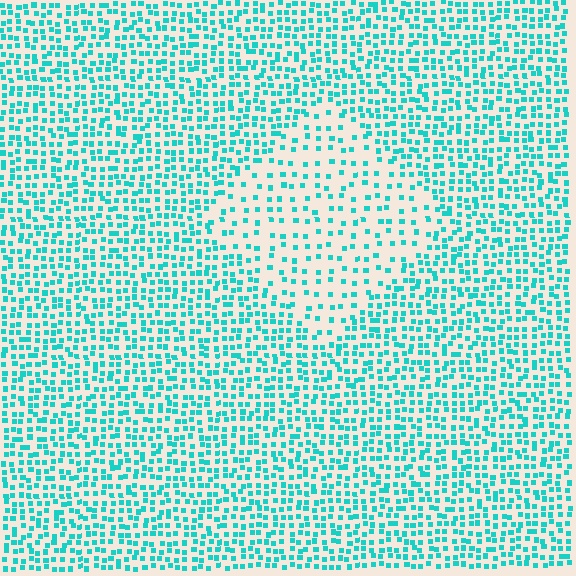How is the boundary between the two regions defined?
The boundary is defined by a change in element density (approximately 2.2x ratio). All elements are the same color, size, and shape.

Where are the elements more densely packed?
The elements are more densely packed outside the diamond boundary.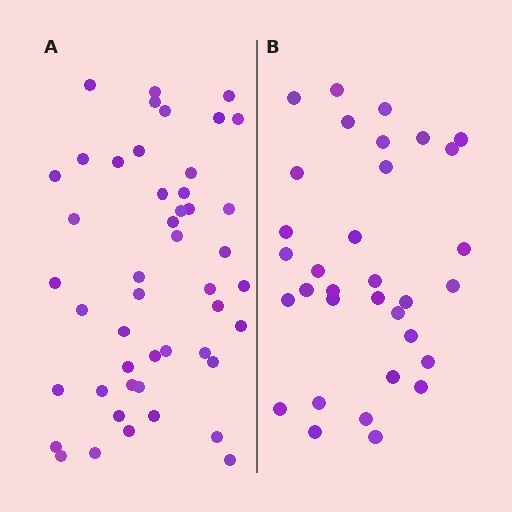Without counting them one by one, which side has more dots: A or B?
Region A (the left region) has more dots.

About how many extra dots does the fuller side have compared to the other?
Region A has approximately 15 more dots than region B.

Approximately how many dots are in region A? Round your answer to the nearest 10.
About 50 dots. (The exact count is 47, which rounds to 50.)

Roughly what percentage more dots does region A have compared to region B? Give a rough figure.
About 40% more.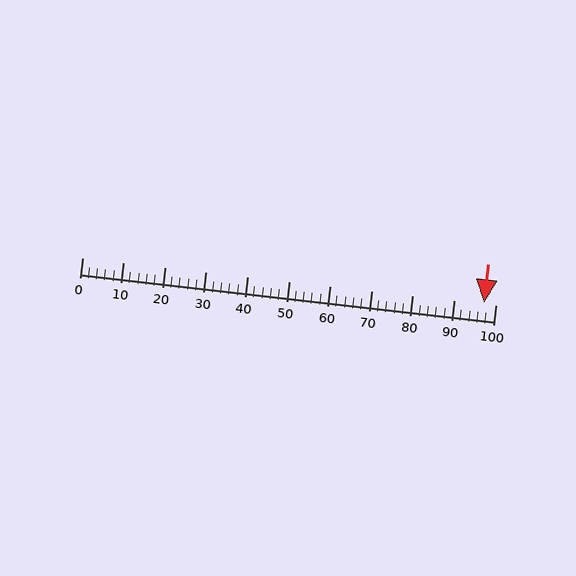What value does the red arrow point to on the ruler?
The red arrow points to approximately 97.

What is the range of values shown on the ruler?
The ruler shows values from 0 to 100.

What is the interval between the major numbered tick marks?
The major tick marks are spaced 10 units apart.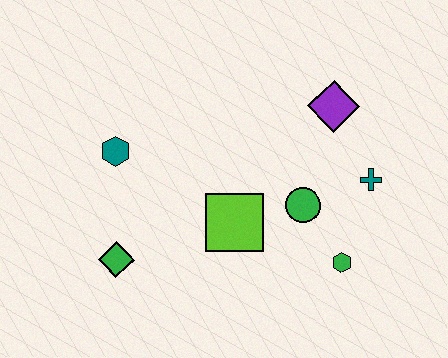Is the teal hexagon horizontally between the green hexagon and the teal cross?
No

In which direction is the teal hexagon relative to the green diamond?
The teal hexagon is above the green diamond.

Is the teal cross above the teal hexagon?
No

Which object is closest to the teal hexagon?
The green diamond is closest to the teal hexagon.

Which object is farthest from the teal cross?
The green diamond is farthest from the teal cross.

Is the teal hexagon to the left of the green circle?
Yes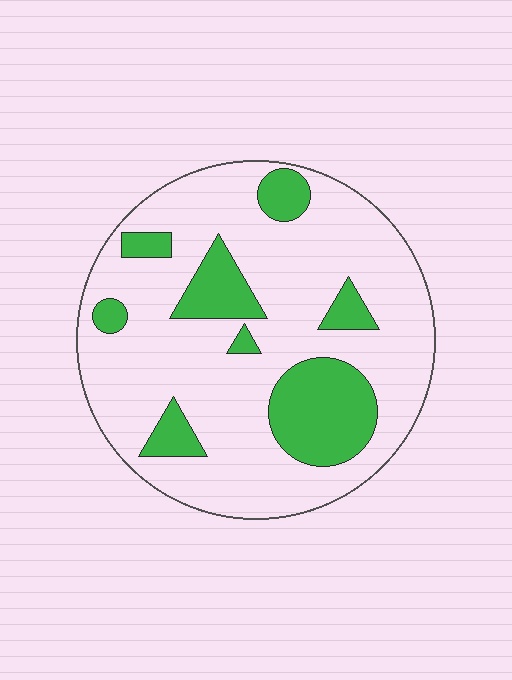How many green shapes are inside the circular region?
8.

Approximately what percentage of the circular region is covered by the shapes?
Approximately 20%.